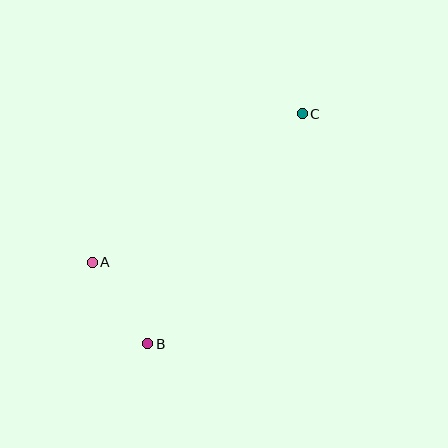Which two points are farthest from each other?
Points B and C are farthest from each other.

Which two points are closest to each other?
Points A and B are closest to each other.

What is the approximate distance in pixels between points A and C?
The distance between A and C is approximately 257 pixels.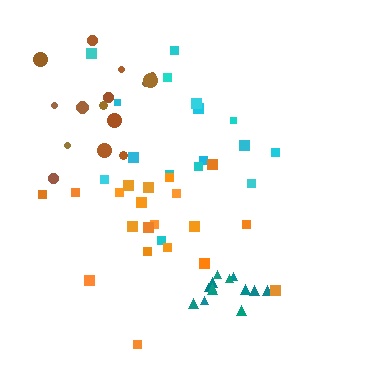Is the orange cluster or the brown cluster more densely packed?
Brown.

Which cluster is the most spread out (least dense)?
Cyan.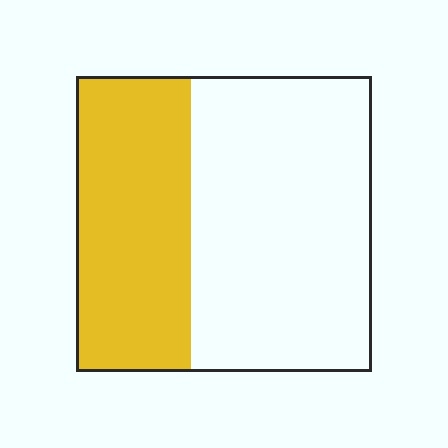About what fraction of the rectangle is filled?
About two fifths (2/5).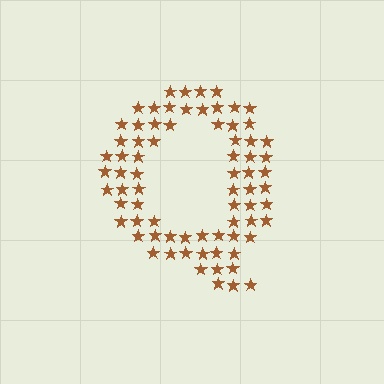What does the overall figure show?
The overall figure shows the letter Q.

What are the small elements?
The small elements are stars.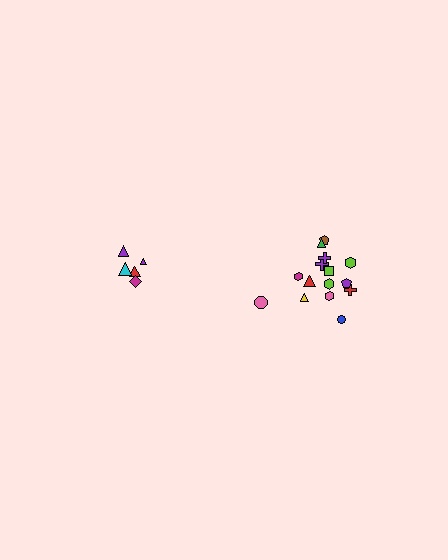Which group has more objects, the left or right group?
The right group.